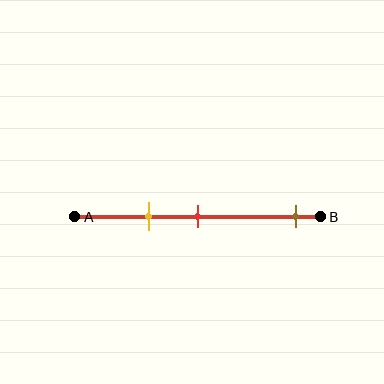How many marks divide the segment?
There are 3 marks dividing the segment.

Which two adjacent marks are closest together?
The yellow and red marks are the closest adjacent pair.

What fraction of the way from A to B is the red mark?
The red mark is approximately 50% (0.5) of the way from A to B.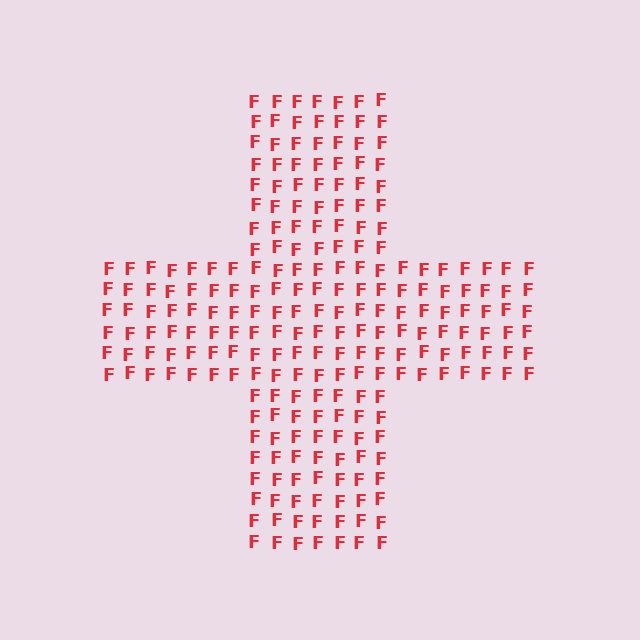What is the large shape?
The large shape is a cross.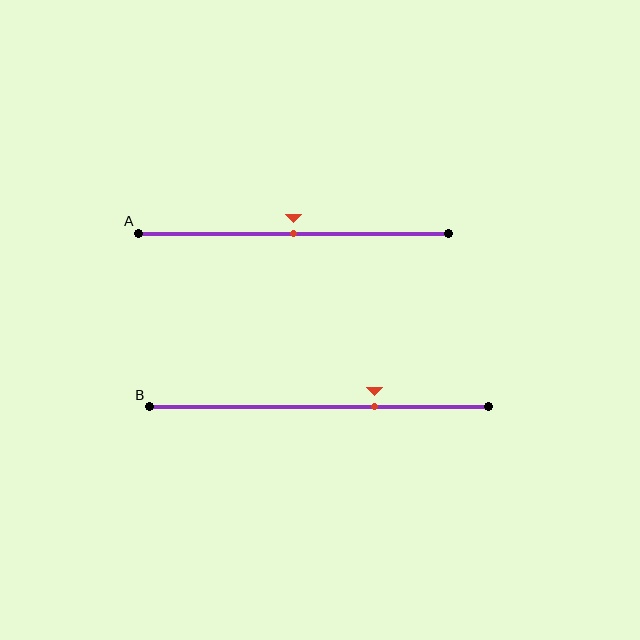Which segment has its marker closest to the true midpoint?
Segment A has its marker closest to the true midpoint.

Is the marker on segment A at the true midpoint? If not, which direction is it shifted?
Yes, the marker on segment A is at the true midpoint.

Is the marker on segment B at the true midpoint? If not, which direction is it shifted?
No, the marker on segment B is shifted to the right by about 17% of the segment length.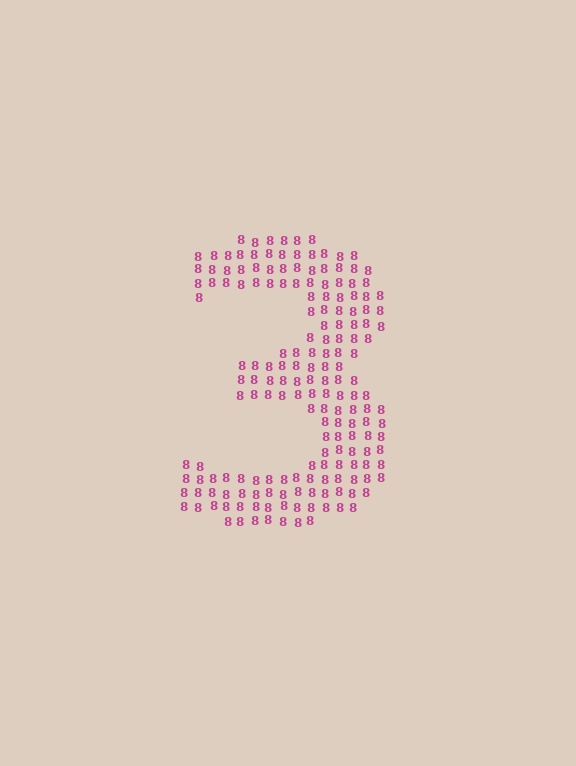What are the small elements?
The small elements are digit 8's.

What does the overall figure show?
The overall figure shows the digit 3.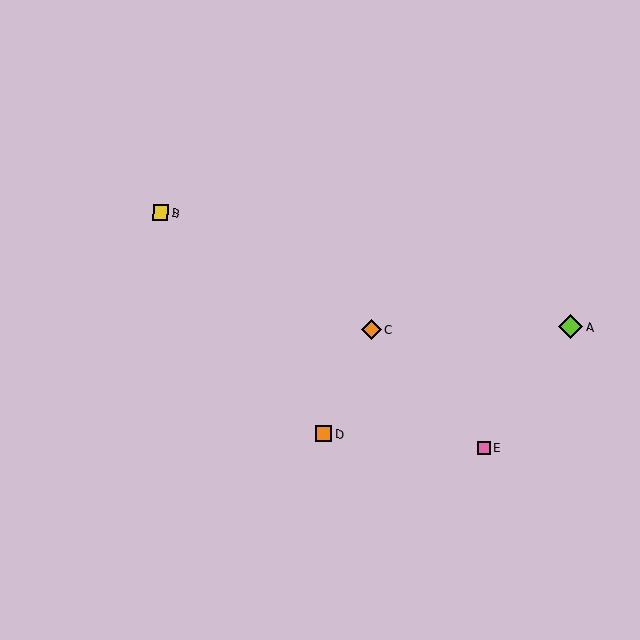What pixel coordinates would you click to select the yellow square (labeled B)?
Click at (161, 213) to select the yellow square B.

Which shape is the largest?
The lime diamond (labeled A) is the largest.